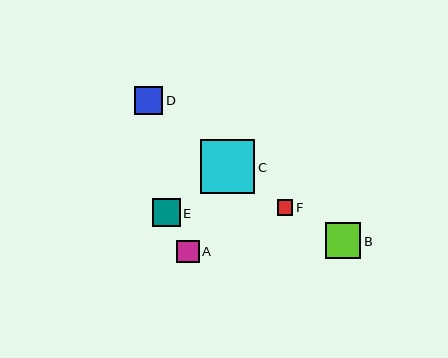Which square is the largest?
Square C is the largest with a size of approximately 54 pixels.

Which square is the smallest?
Square F is the smallest with a size of approximately 15 pixels.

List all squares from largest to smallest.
From largest to smallest: C, B, D, E, A, F.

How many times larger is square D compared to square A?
Square D is approximately 1.3 times the size of square A.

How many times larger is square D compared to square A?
Square D is approximately 1.3 times the size of square A.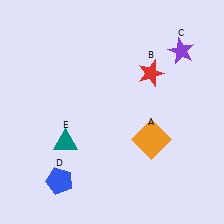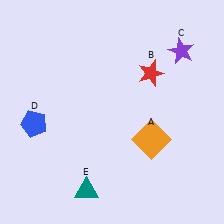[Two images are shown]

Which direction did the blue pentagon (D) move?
The blue pentagon (D) moved up.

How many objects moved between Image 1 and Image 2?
2 objects moved between the two images.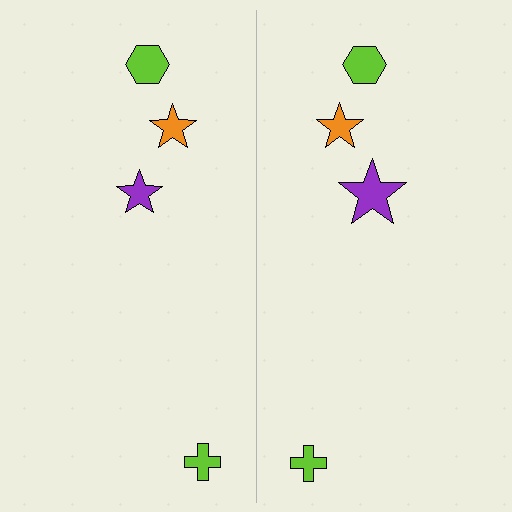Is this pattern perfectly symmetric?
No, the pattern is not perfectly symmetric. The purple star on the right side has a different size than its mirror counterpart.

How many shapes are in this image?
There are 8 shapes in this image.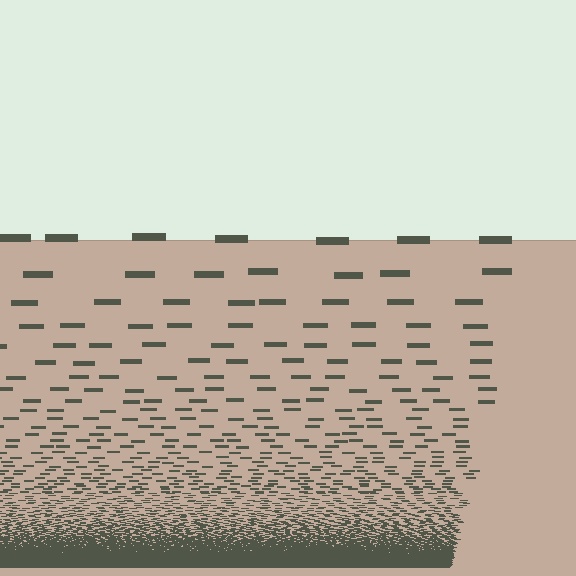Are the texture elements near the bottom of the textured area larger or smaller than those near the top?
Smaller. The gradient is inverted — elements near the bottom are smaller and denser.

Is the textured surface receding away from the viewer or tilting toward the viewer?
The surface appears to tilt toward the viewer. Texture elements get larger and sparser toward the top.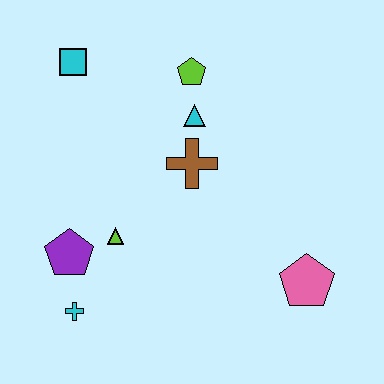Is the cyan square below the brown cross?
No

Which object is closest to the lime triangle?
The purple pentagon is closest to the lime triangle.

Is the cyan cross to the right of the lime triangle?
No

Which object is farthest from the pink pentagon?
The cyan square is farthest from the pink pentagon.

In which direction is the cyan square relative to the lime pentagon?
The cyan square is to the left of the lime pentagon.